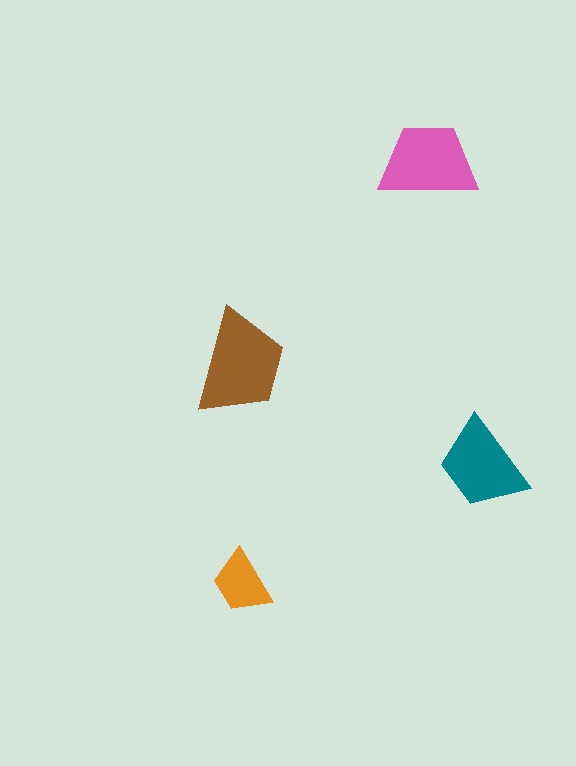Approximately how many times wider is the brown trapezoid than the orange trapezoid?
About 1.5 times wider.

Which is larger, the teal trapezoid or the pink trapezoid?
The pink one.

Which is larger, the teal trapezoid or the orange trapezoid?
The teal one.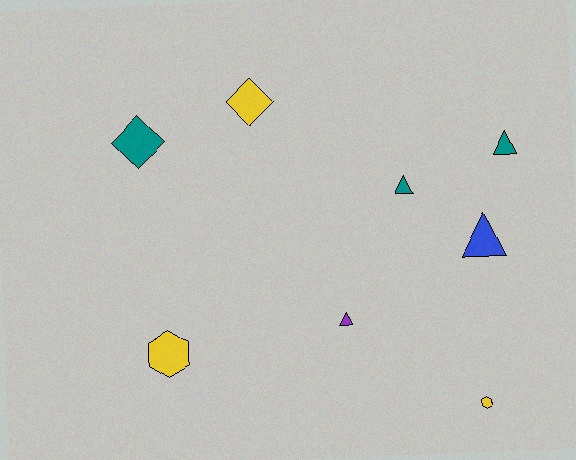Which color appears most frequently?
Yellow, with 3 objects.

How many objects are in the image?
There are 8 objects.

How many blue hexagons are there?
There are no blue hexagons.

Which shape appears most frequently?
Triangle, with 4 objects.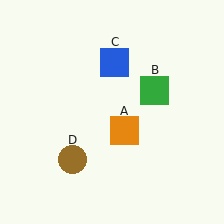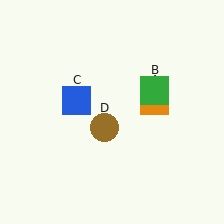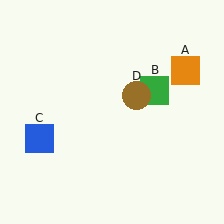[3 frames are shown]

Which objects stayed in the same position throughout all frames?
Green square (object B) remained stationary.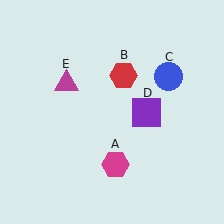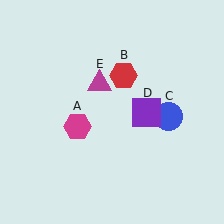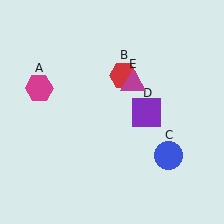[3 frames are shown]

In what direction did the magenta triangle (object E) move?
The magenta triangle (object E) moved right.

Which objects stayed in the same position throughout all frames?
Red hexagon (object B) and purple square (object D) remained stationary.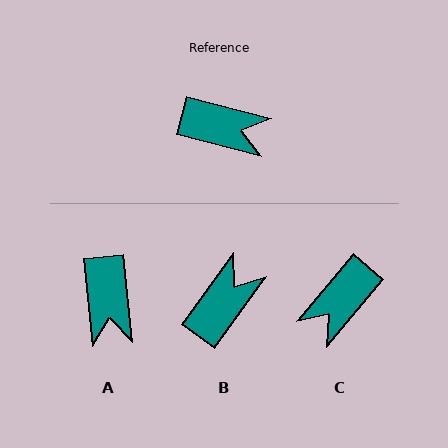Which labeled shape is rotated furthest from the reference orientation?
C, about 116 degrees away.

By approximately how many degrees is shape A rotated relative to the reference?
Approximately 69 degrees clockwise.